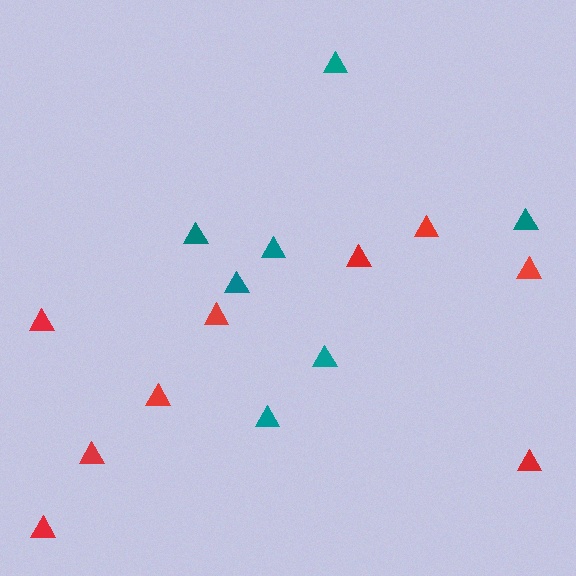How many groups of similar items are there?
There are 2 groups: one group of teal triangles (7) and one group of red triangles (9).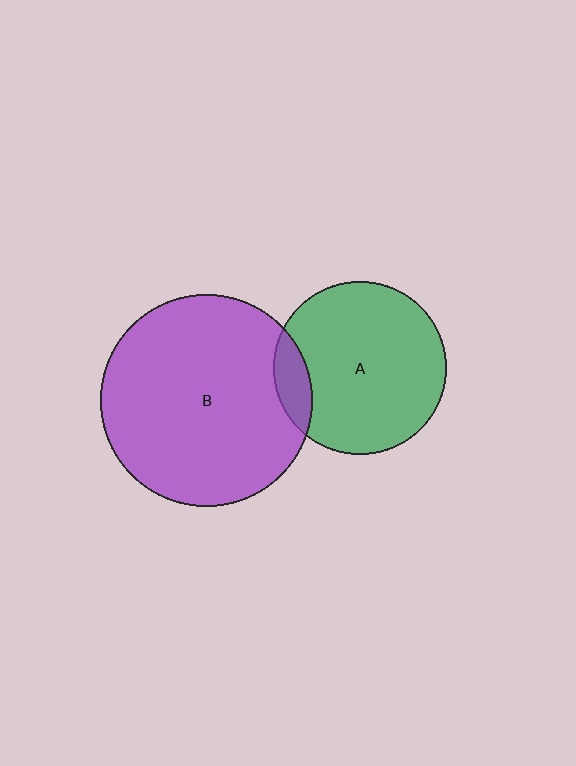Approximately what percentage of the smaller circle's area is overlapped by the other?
Approximately 10%.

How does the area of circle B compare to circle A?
Approximately 1.5 times.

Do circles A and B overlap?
Yes.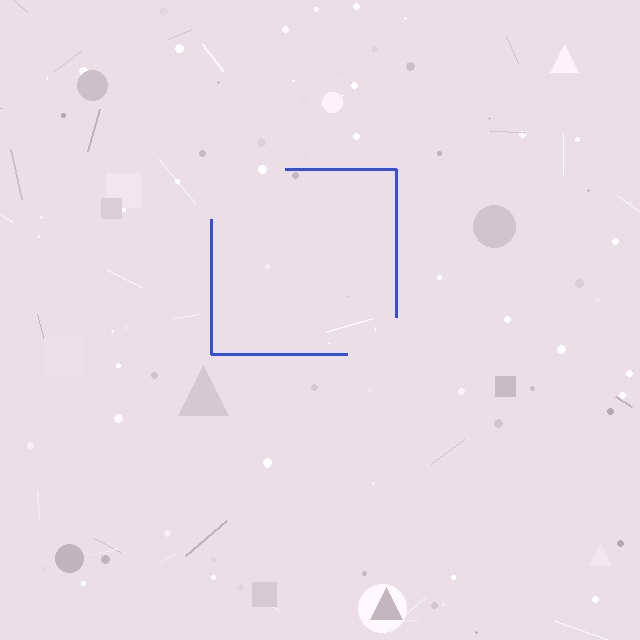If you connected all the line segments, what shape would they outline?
They would outline a square.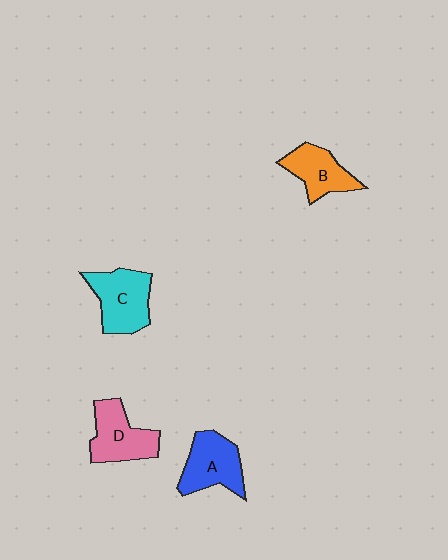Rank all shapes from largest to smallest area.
From largest to smallest: C (cyan), A (blue), D (pink), B (orange).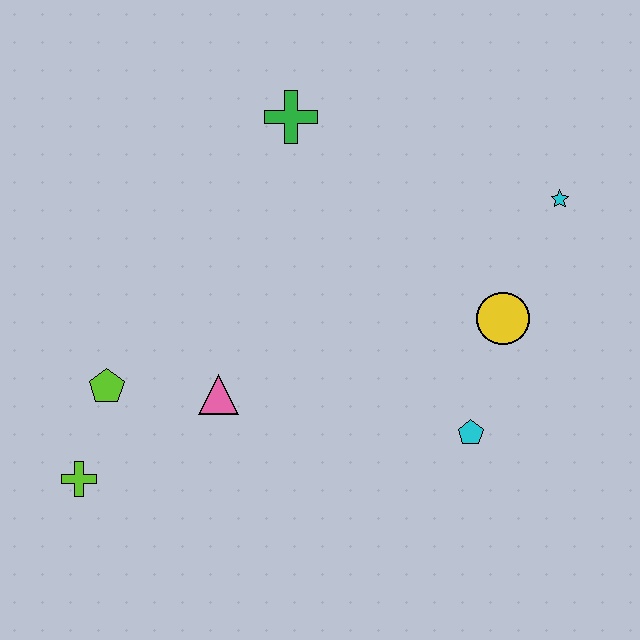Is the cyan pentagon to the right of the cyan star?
No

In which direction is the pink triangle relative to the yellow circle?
The pink triangle is to the left of the yellow circle.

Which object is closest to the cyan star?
The yellow circle is closest to the cyan star.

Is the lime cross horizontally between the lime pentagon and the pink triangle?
No